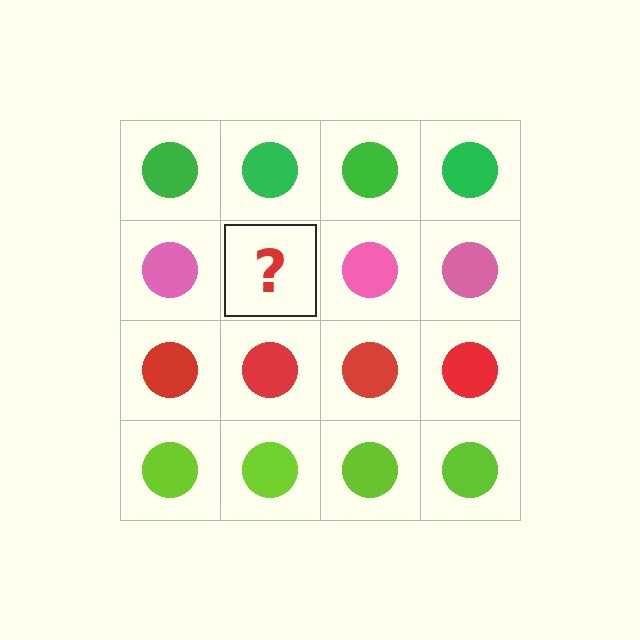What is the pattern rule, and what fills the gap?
The rule is that each row has a consistent color. The gap should be filled with a pink circle.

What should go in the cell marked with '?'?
The missing cell should contain a pink circle.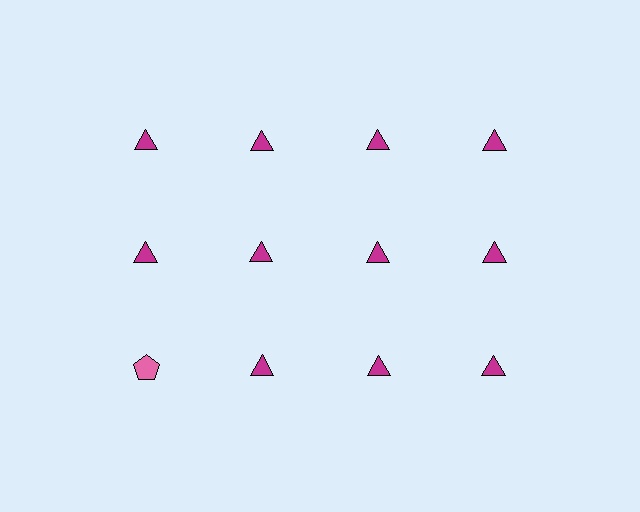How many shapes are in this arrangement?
There are 12 shapes arranged in a grid pattern.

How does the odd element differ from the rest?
It differs in both color (pink instead of magenta) and shape (pentagon instead of triangle).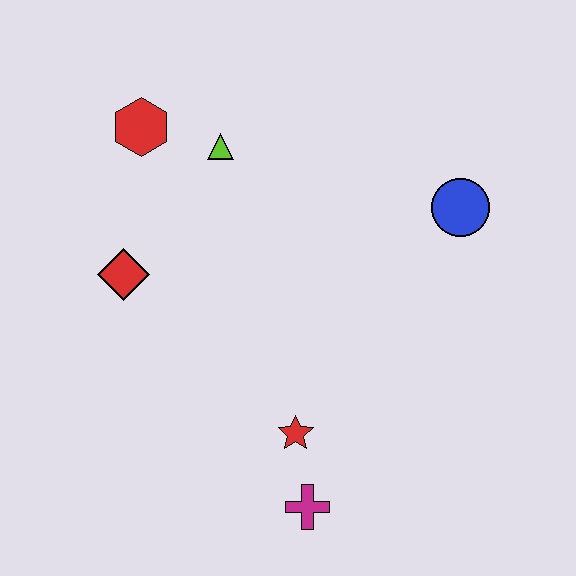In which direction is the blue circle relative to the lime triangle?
The blue circle is to the right of the lime triangle.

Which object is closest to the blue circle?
The lime triangle is closest to the blue circle.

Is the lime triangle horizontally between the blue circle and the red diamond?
Yes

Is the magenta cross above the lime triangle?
No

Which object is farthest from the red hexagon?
The magenta cross is farthest from the red hexagon.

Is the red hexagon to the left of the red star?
Yes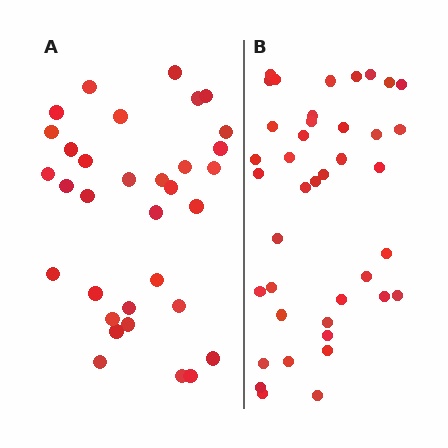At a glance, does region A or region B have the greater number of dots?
Region B (the right region) has more dots.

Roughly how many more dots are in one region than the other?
Region B has roughly 8 or so more dots than region A.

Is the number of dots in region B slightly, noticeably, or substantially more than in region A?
Region B has only slightly more — the two regions are fairly close. The ratio is roughly 1.2 to 1.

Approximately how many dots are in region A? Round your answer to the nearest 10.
About 30 dots. (The exact count is 33, which rounds to 30.)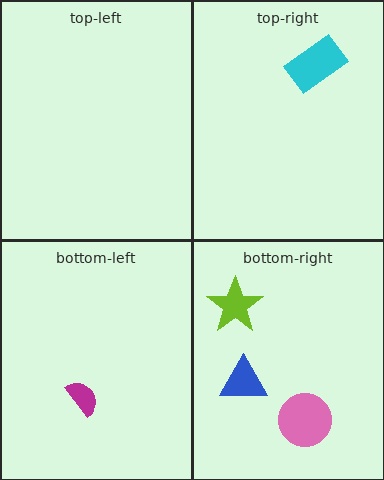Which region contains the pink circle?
The bottom-right region.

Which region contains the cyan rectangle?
The top-right region.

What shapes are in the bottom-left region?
The magenta semicircle.